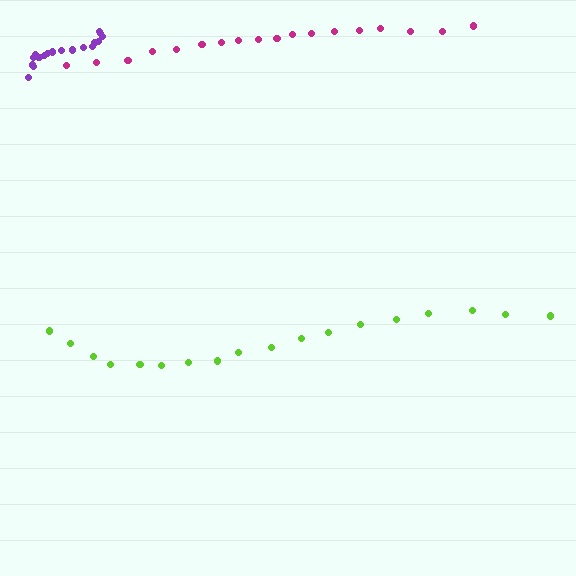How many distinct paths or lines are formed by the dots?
There are 3 distinct paths.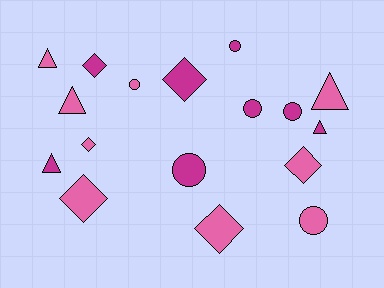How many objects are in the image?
There are 17 objects.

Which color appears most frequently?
Pink, with 9 objects.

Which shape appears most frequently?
Circle, with 6 objects.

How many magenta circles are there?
There are 4 magenta circles.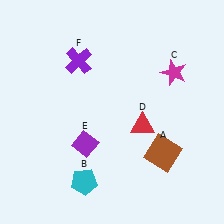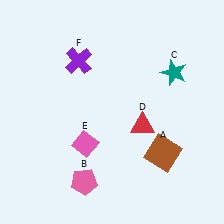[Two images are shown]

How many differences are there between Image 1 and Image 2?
There are 3 differences between the two images.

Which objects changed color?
B changed from cyan to pink. C changed from magenta to teal. E changed from purple to pink.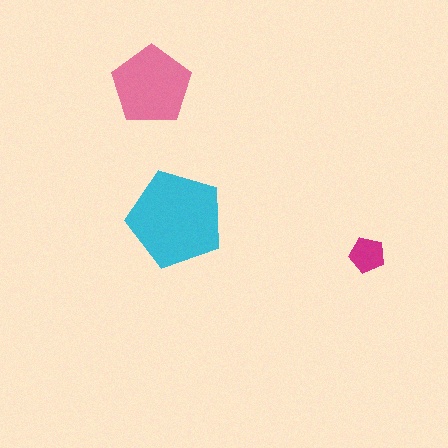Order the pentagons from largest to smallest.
the cyan one, the pink one, the magenta one.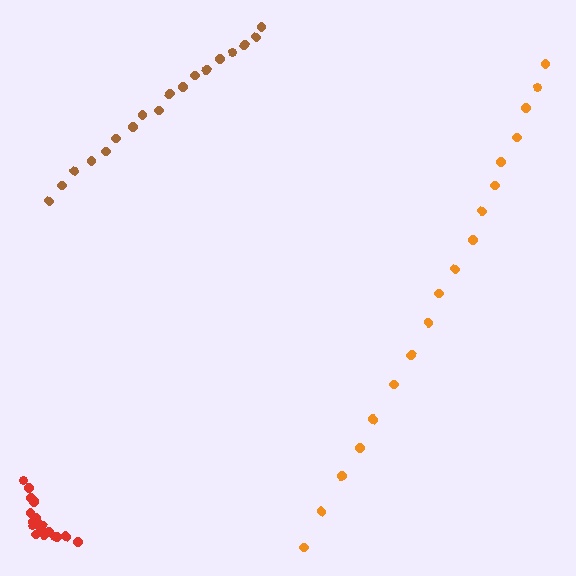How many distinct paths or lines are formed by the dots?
There are 3 distinct paths.